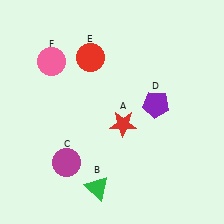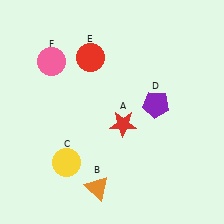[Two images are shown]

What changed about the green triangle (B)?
In Image 1, B is green. In Image 2, it changed to orange.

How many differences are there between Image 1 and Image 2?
There are 2 differences between the two images.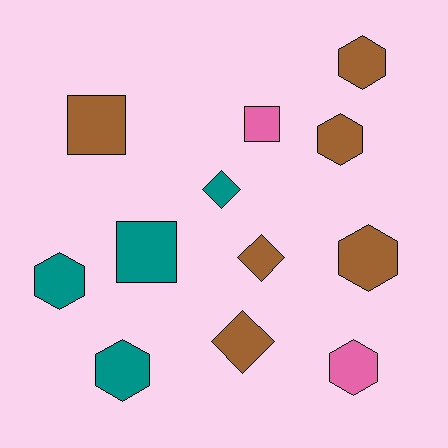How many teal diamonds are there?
There is 1 teal diamond.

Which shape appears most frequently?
Hexagon, with 6 objects.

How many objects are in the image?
There are 12 objects.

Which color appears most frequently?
Brown, with 6 objects.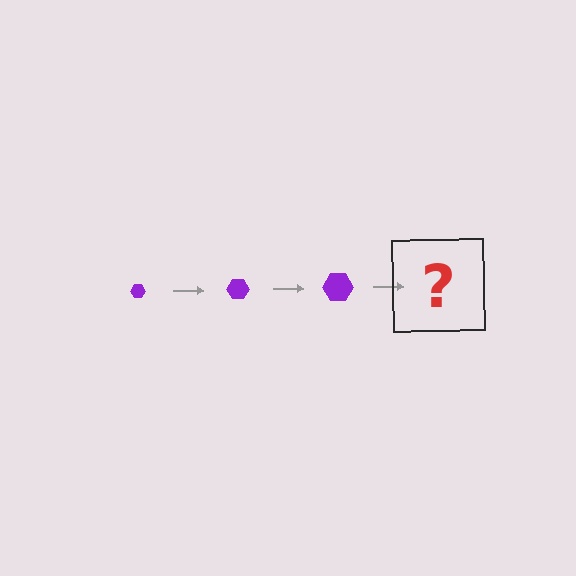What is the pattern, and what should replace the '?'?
The pattern is that the hexagon gets progressively larger each step. The '?' should be a purple hexagon, larger than the previous one.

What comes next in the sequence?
The next element should be a purple hexagon, larger than the previous one.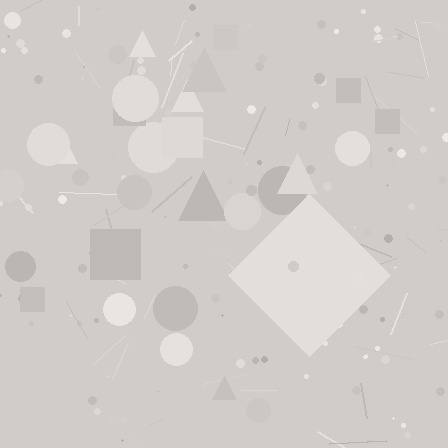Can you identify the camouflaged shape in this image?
The camouflaged shape is a diamond.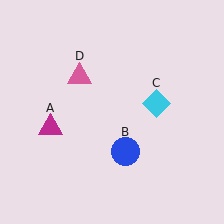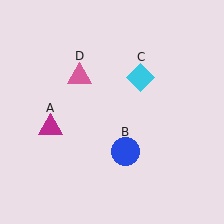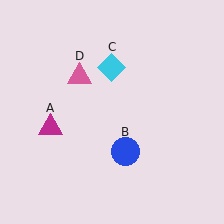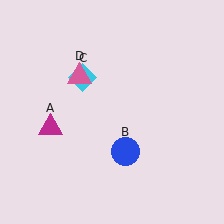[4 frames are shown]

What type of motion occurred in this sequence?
The cyan diamond (object C) rotated counterclockwise around the center of the scene.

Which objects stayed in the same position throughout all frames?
Magenta triangle (object A) and blue circle (object B) and pink triangle (object D) remained stationary.